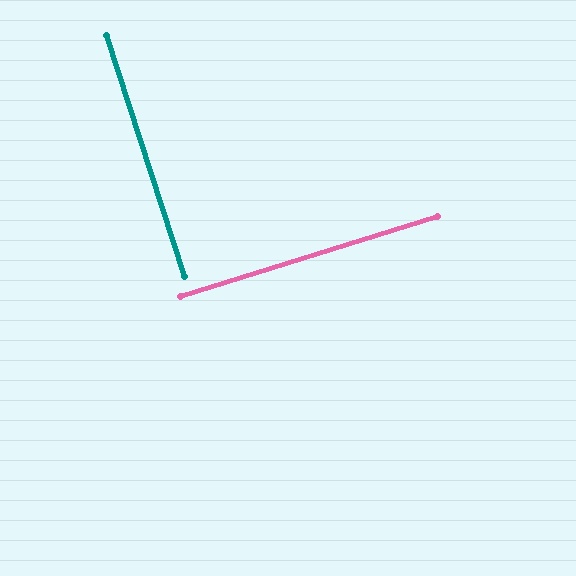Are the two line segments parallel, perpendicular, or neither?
Perpendicular — they meet at approximately 89°.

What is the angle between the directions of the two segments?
Approximately 89 degrees.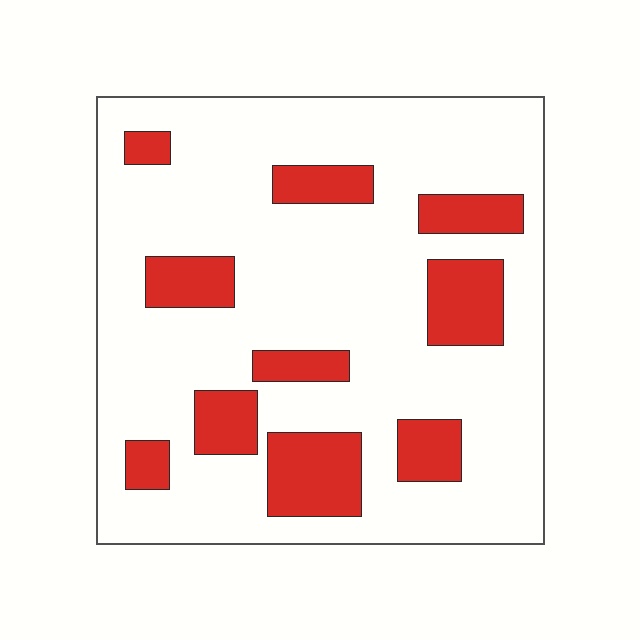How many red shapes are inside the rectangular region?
10.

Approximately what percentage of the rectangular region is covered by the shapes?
Approximately 20%.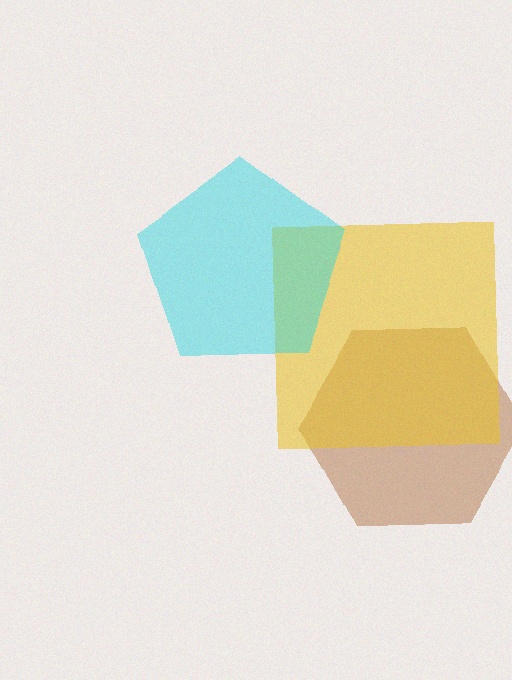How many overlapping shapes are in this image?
There are 3 overlapping shapes in the image.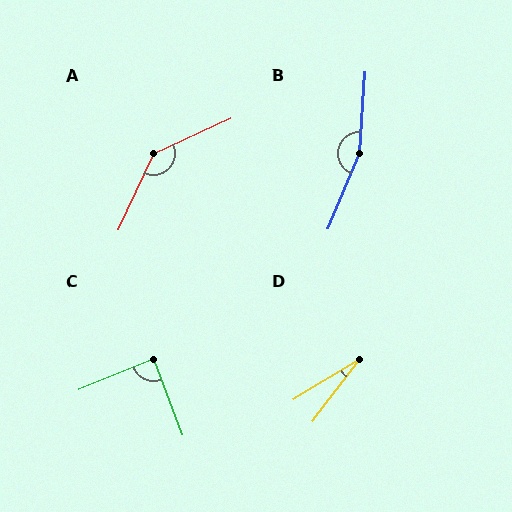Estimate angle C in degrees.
Approximately 88 degrees.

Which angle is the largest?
B, at approximately 161 degrees.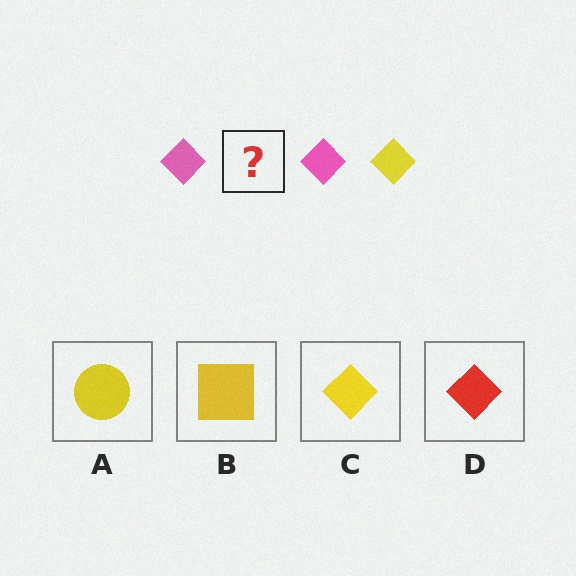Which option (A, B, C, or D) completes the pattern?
C.